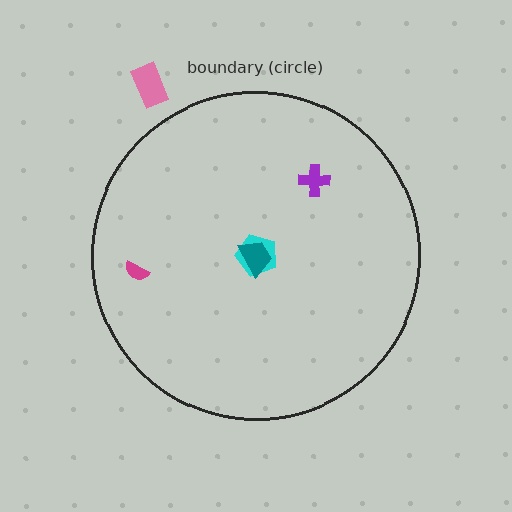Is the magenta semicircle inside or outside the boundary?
Inside.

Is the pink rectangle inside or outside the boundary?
Outside.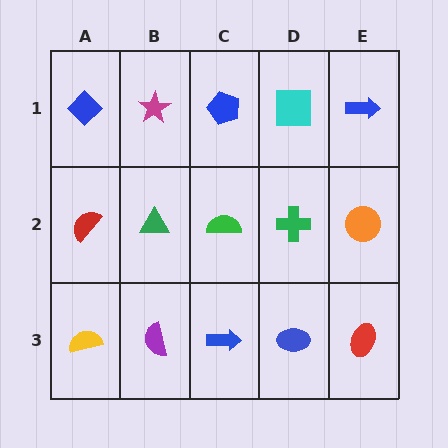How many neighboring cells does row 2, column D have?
4.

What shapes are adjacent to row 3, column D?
A green cross (row 2, column D), a blue arrow (row 3, column C), a red ellipse (row 3, column E).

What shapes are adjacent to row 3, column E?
An orange circle (row 2, column E), a blue ellipse (row 3, column D).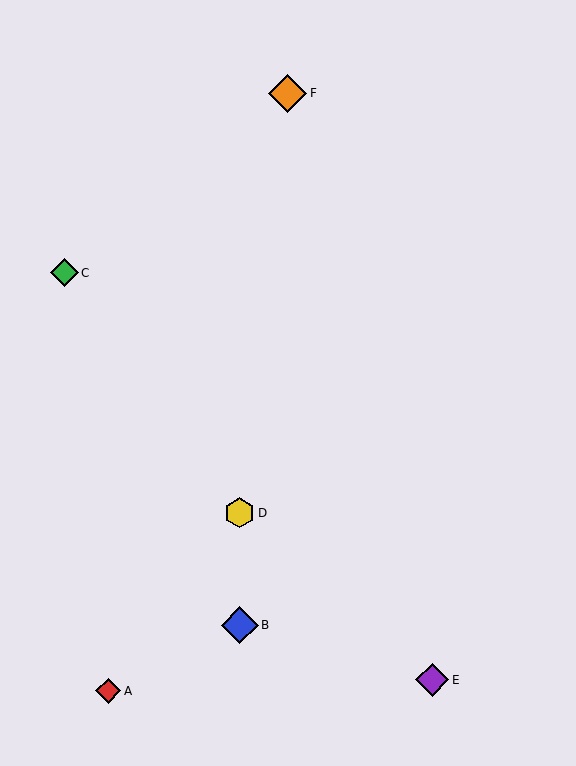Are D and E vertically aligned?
No, D is at x≈240 and E is at x≈432.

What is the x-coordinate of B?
Object B is at x≈240.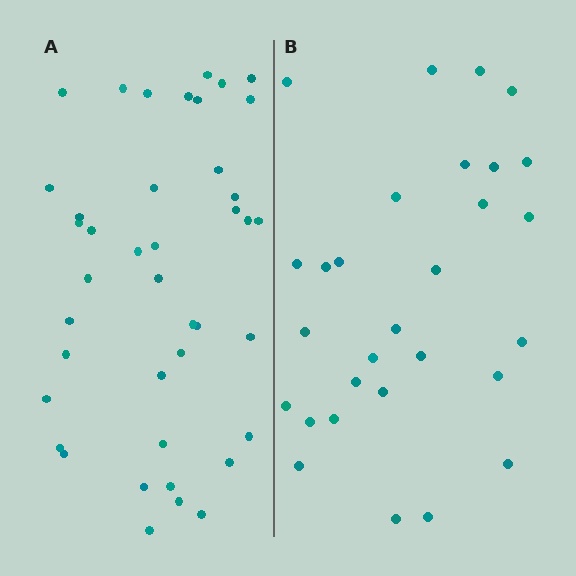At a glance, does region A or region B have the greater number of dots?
Region A (the left region) has more dots.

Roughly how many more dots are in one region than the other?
Region A has roughly 12 or so more dots than region B.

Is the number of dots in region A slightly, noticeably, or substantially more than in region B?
Region A has noticeably more, but not dramatically so. The ratio is roughly 1.4 to 1.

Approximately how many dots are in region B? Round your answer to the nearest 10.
About 30 dots. (The exact count is 29, which rounds to 30.)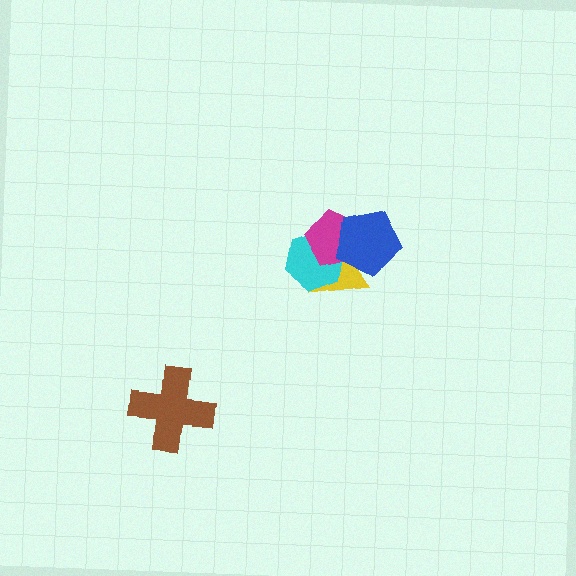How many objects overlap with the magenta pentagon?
3 objects overlap with the magenta pentagon.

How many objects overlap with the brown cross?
0 objects overlap with the brown cross.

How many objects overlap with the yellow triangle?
3 objects overlap with the yellow triangle.